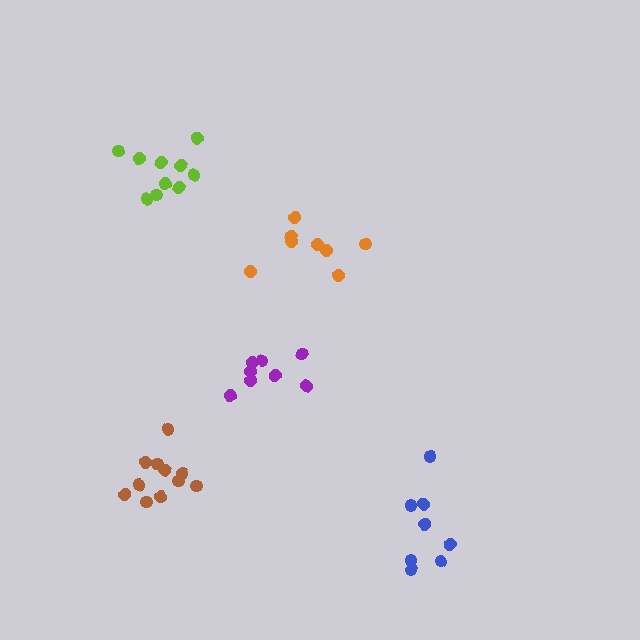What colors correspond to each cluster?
The clusters are colored: purple, blue, orange, brown, lime.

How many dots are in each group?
Group 1: 8 dots, Group 2: 8 dots, Group 3: 8 dots, Group 4: 11 dots, Group 5: 10 dots (45 total).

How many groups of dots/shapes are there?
There are 5 groups.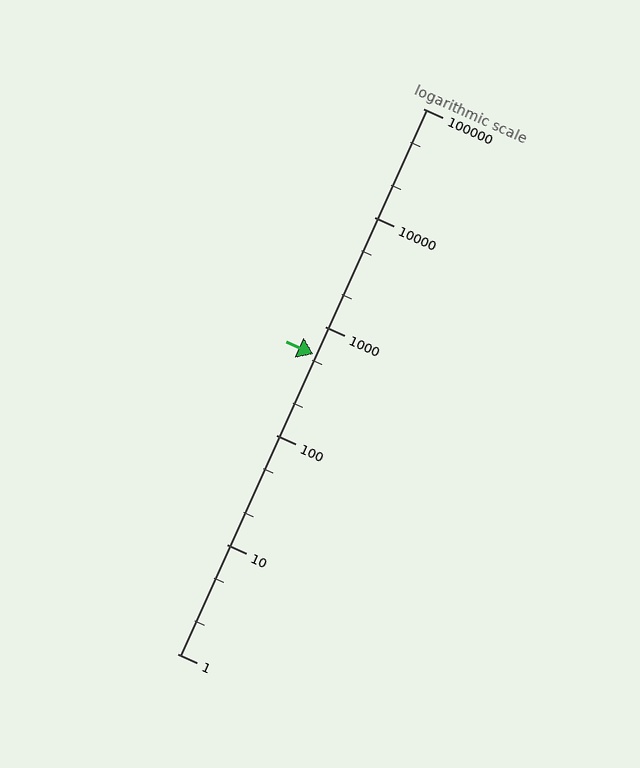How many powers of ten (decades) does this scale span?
The scale spans 5 decades, from 1 to 100000.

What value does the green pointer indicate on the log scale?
The pointer indicates approximately 560.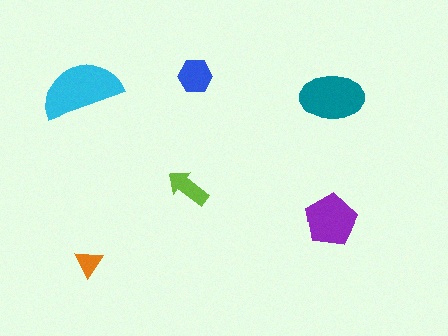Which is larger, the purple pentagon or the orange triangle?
The purple pentagon.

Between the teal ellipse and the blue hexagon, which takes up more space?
The teal ellipse.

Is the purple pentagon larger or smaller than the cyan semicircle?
Smaller.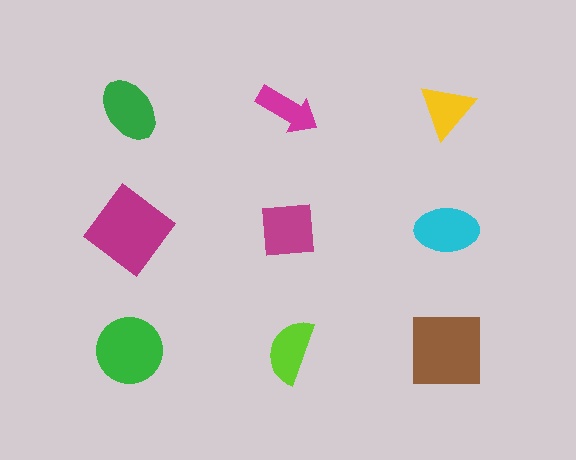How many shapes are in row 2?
3 shapes.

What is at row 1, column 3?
A yellow triangle.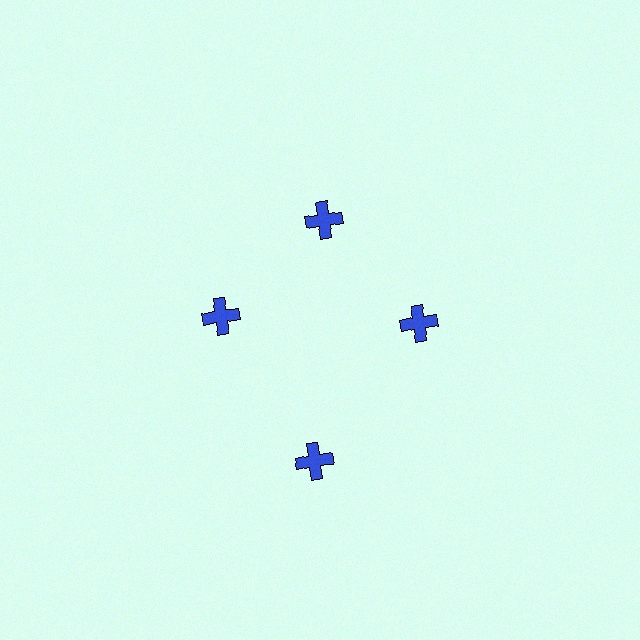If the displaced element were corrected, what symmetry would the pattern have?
It would have 4-fold rotational symmetry — the pattern would map onto itself every 90 degrees.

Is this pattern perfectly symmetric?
No. The 4 blue crosses are arranged in a ring, but one element near the 6 o'clock position is pushed outward from the center, breaking the 4-fold rotational symmetry.